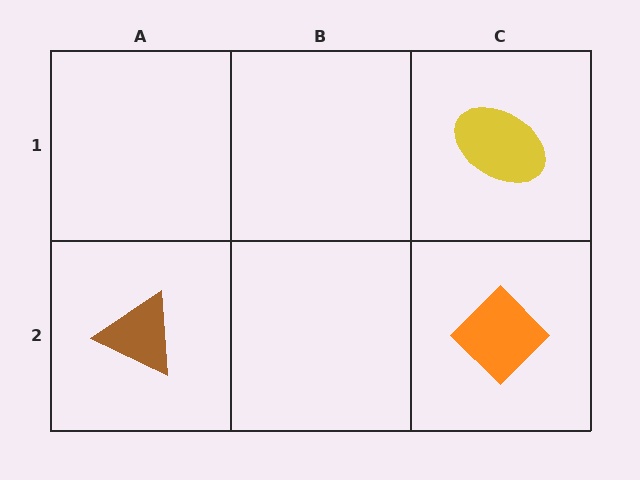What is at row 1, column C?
A yellow ellipse.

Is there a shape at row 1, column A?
No, that cell is empty.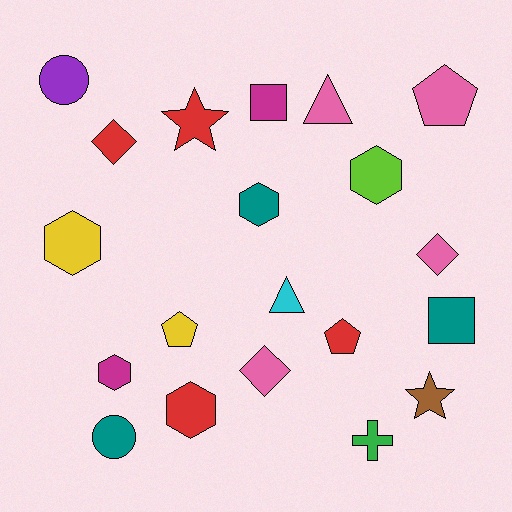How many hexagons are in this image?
There are 5 hexagons.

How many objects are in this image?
There are 20 objects.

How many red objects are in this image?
There are 4 red objects.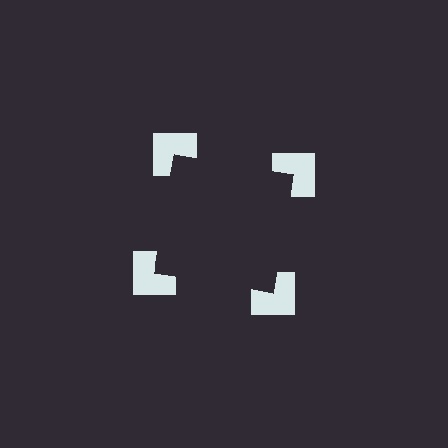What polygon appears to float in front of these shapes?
An illusory square — its edges are inferred from the aligned wedge cuts in the notched squares, not physically drawn.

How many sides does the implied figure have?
4 sides.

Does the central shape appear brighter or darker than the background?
It typically appears slightly darker than the background, even though no actual brightness change is drawn.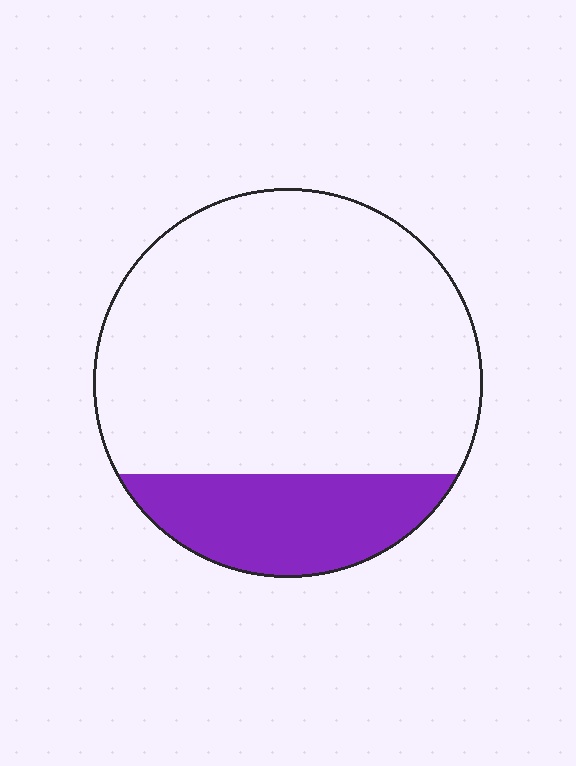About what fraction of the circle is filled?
About one fifth (1/5).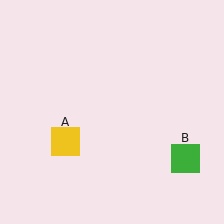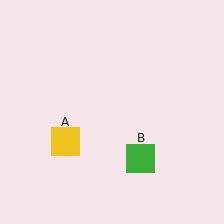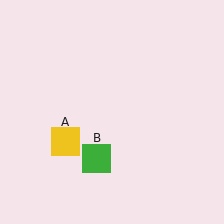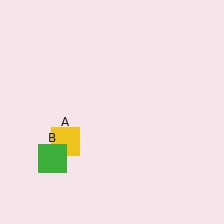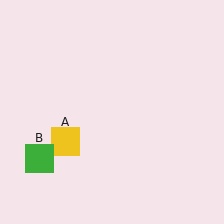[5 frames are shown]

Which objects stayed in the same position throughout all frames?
Yellow square (object A) remained stationary.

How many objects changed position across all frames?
1 object changed position: green square (object B).